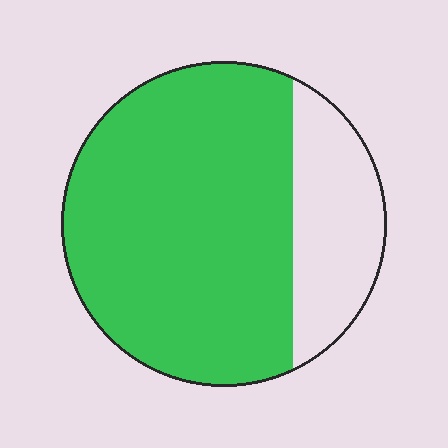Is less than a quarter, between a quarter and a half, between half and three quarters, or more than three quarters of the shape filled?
More than three quarters.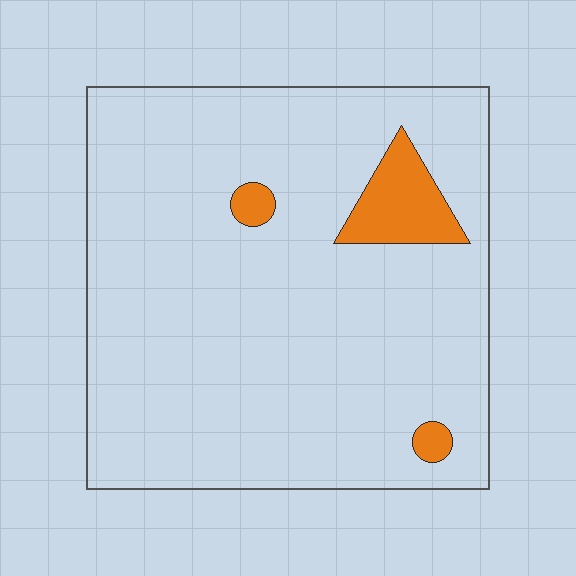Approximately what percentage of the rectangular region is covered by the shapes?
Approximately 5%.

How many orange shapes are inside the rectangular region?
3.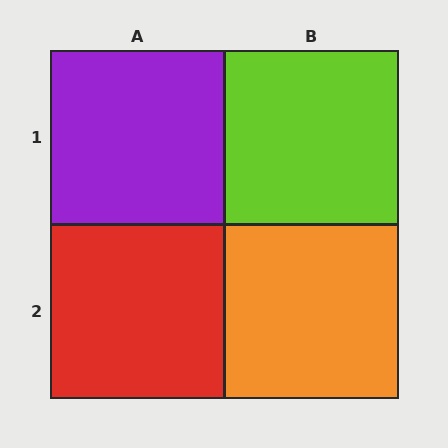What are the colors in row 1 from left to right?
Purple, lime.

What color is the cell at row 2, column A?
Red.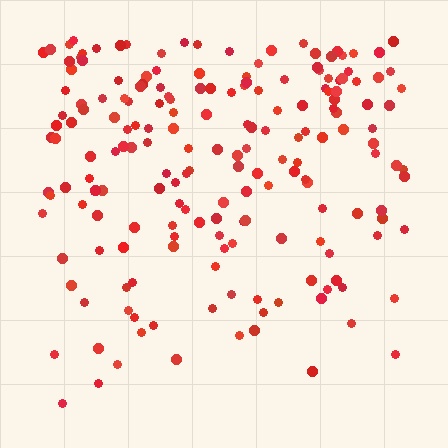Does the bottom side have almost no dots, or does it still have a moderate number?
Still a moderate number, just noticeably fewer than the top.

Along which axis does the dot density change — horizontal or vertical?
Vertical.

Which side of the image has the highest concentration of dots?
The top.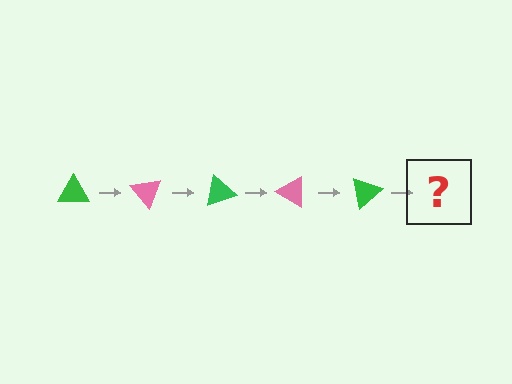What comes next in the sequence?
The next element should be a pink triangle, rotated 250 degrees from the start.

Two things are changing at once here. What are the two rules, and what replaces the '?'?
The two rules are that it rotates 50 degrees each step and the color cycles through green and pink. The '?' should be a pink triangle, rotated 250 degrees from the start.